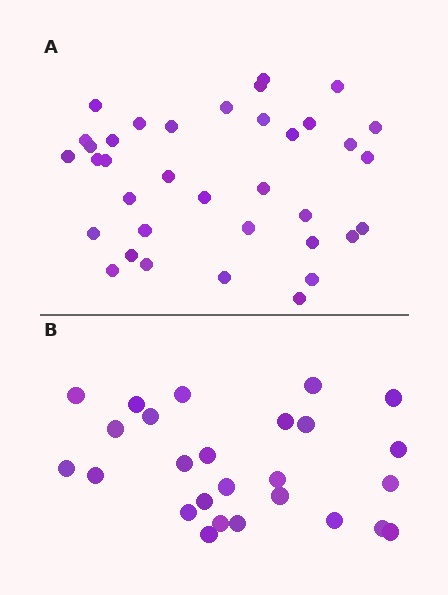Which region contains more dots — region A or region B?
Region A (the top region) has more dots.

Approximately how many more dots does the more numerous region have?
Region A has roughly 10 or so more dots than region B.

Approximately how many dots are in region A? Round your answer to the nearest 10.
About 40 dots. (The exact count is 36, which rounds to 40.)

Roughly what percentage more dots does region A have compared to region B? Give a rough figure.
About 40% more.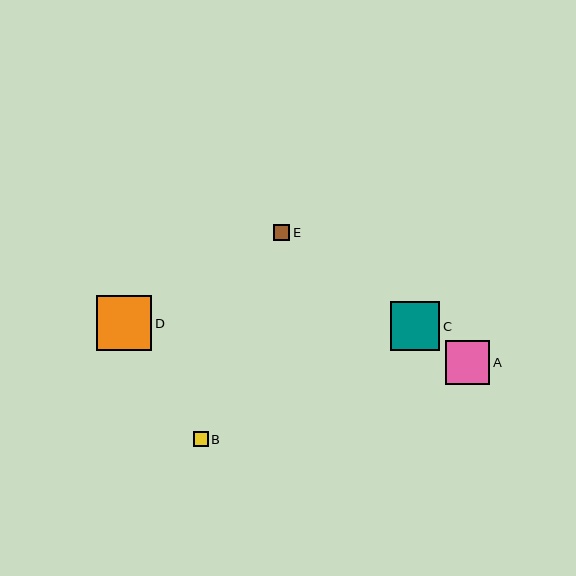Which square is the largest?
Square D is the largest with a size of approximately 56 pixels.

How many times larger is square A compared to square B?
Square A is approximately 2.9 times the size of square B.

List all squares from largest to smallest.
From largest to smallest: D, C, A, E, B.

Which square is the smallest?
Square B is the smallest with a size of approximately 15 pixels.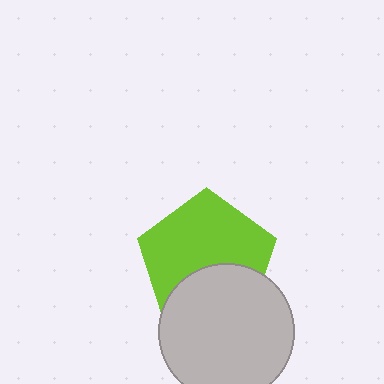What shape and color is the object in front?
The object in front is a light gray circle.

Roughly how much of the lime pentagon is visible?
About half of it is visible (roughly 65%).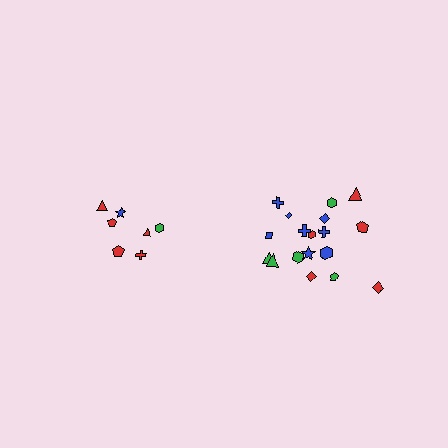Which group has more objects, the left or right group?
The right group.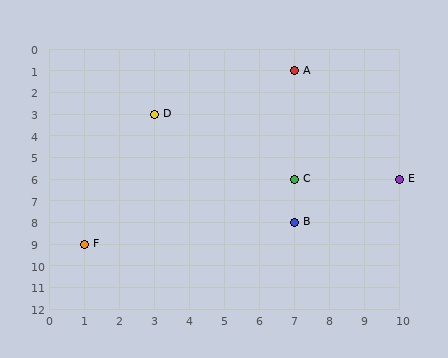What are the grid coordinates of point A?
Point A is at grid coordinates (7, 1).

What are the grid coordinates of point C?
Point C is at grid coordinates (7, 6).